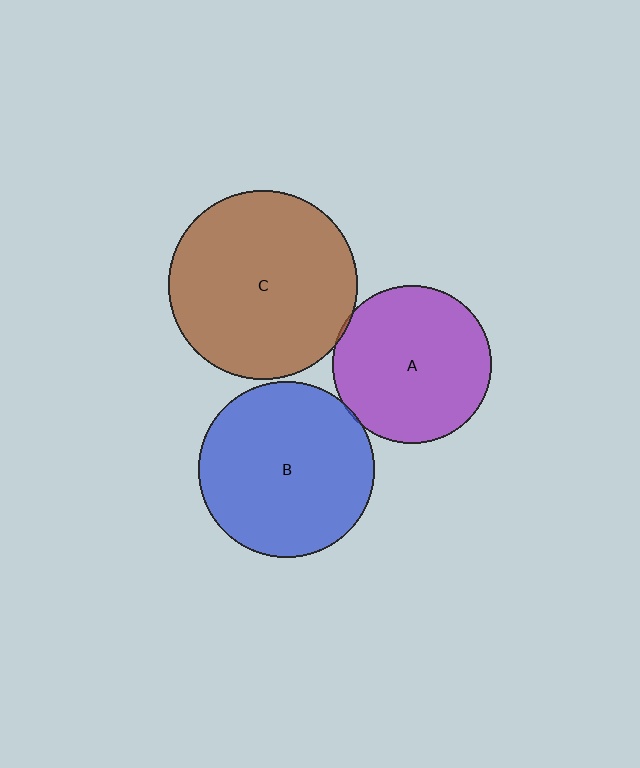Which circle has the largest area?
Circle C (brown).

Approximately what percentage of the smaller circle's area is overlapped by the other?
Approximately 5%.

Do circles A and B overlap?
Yes.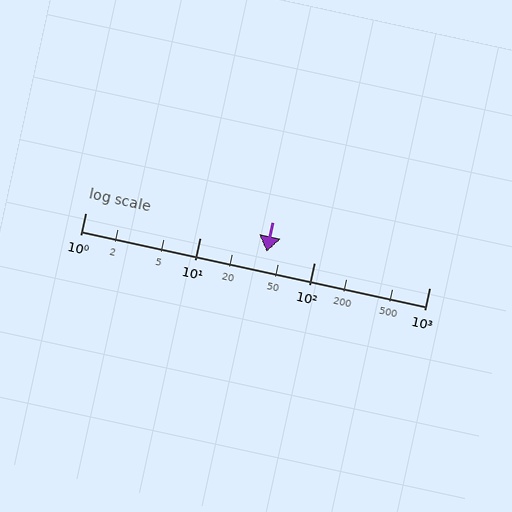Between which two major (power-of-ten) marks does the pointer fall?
The pointer is between 10 and 100.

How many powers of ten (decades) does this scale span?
The scale spans 3 decades, from 1 to 1000.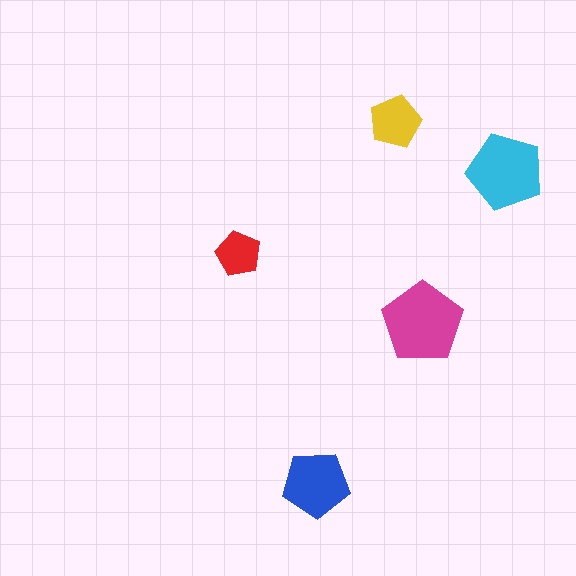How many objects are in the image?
There are 5 objects in the image.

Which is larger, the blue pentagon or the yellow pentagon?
The blue one.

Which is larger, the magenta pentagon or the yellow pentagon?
The magenta one.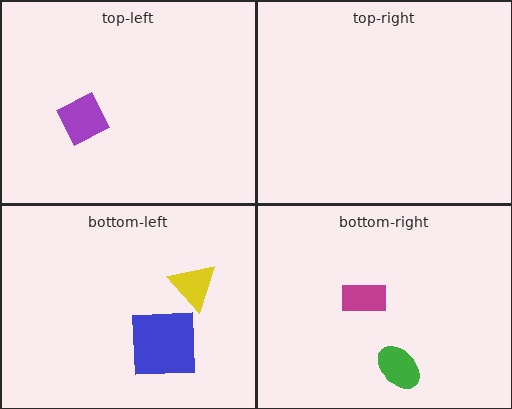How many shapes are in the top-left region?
1.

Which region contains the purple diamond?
The top-left region.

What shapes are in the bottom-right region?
The green ellipse, the magenta rectangle.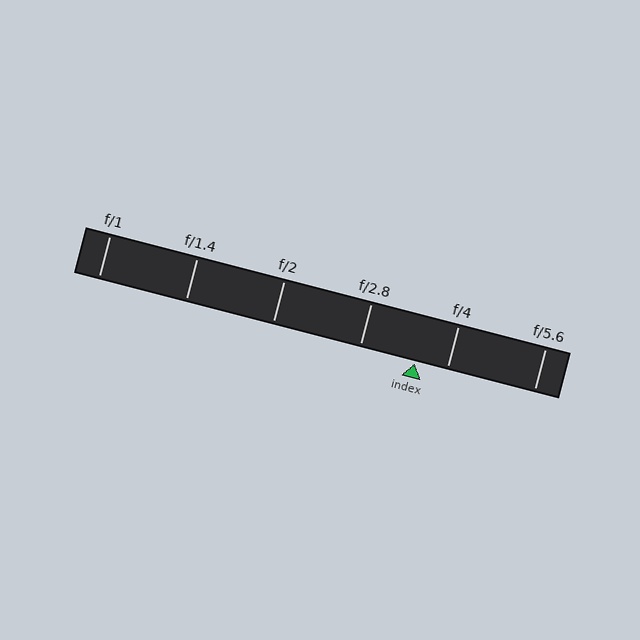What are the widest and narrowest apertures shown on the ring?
The widest aperture shown is f/1 and the narrowest is f/5.6.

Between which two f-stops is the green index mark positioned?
The index mark is between f/2.8 and f/4.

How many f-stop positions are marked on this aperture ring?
There are 6 f-stop positions marked.